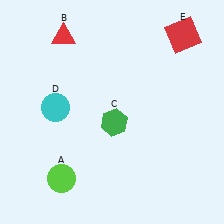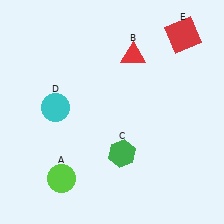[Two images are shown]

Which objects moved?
The objects that moved are: the red triangle (B), the green hexagon (C).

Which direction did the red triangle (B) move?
The red triangle (B) moved right.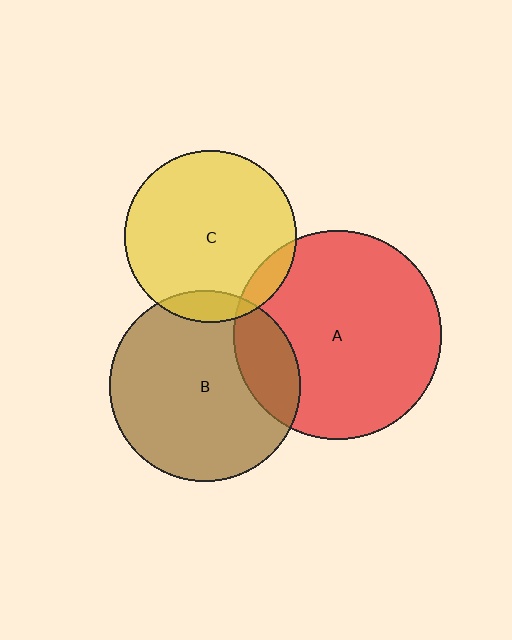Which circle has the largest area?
Circle A (red).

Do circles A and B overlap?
Yes.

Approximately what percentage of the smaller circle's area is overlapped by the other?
Approximately 20%.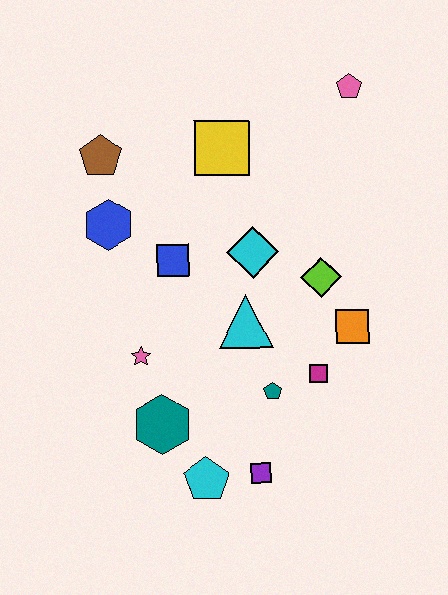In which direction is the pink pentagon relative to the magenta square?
The pink pentagon is above the magenta square.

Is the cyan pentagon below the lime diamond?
Yes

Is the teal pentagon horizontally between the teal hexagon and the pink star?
No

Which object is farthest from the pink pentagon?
The cyan pentagon is farthest from the pink pentagon.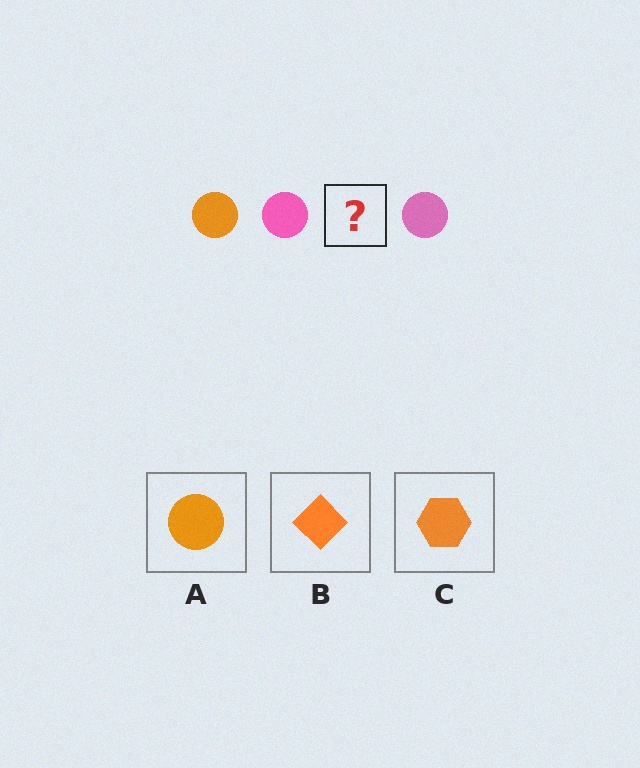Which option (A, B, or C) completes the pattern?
A.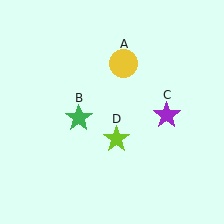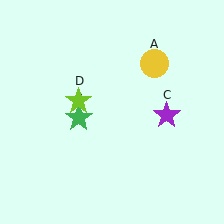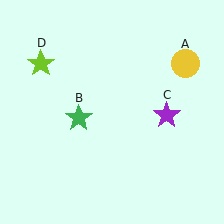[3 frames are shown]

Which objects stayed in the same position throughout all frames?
Green star (object B) and purple star (object C) remained stationary.